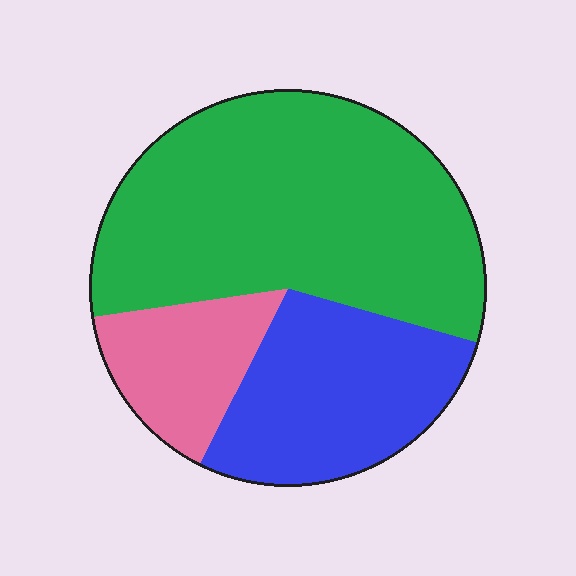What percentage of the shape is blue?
Blue takes up about one quarter (1/4) of the shape.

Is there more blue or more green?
Green.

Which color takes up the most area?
Green, at roughly 55%.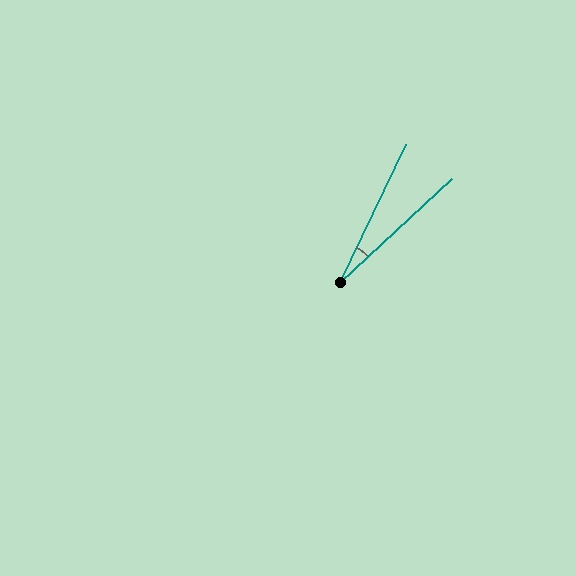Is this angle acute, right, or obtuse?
It is acute.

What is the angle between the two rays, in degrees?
Approximately 22 degrees.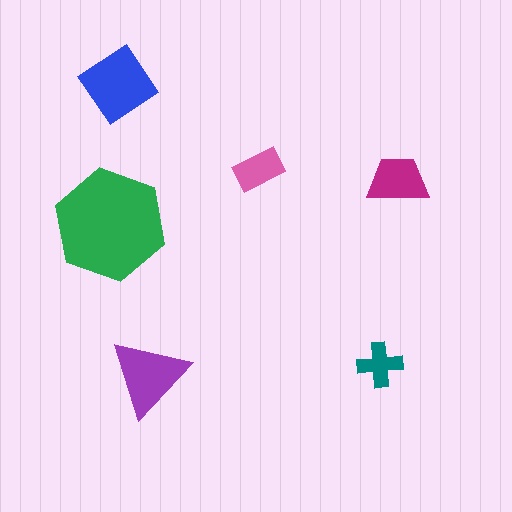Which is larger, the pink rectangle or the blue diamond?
The blue diamond.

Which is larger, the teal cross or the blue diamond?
The blue diamond.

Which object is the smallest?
The teal cross.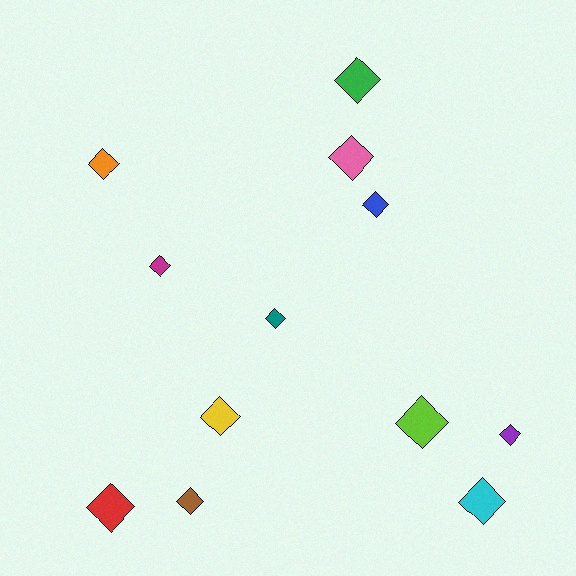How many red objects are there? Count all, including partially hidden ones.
There is 1 red object.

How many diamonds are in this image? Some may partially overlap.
There are 12 diamonds.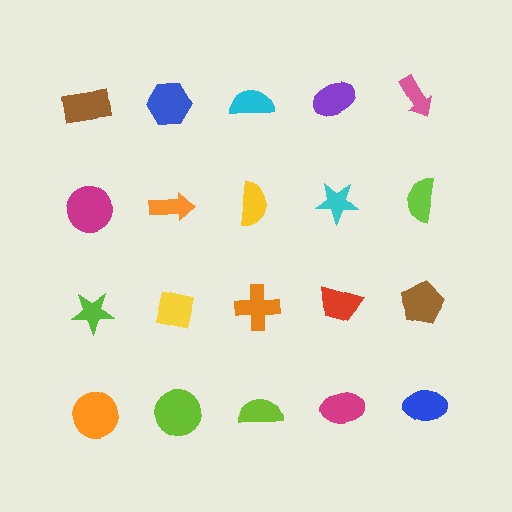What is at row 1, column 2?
A blue hexagon.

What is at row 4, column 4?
A magenta ellipse.